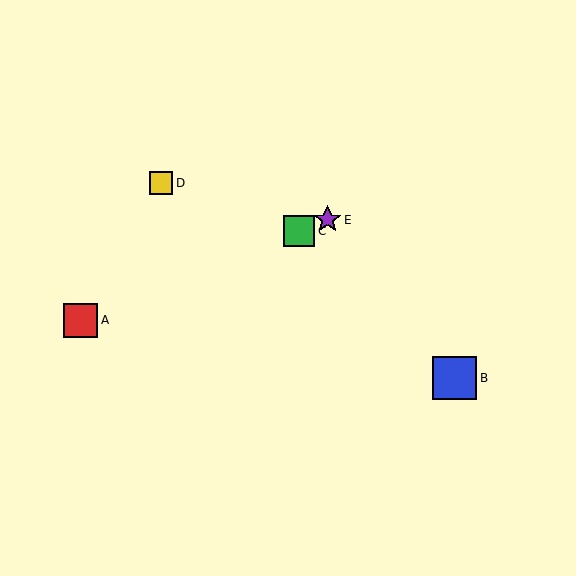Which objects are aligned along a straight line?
Objects A, C, E are aligned along a straight line.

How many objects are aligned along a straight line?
3 objects (A, C, E) are aligned along a straight line.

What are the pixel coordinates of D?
Object D is at (161, 183).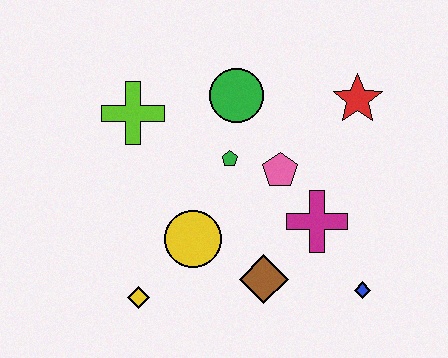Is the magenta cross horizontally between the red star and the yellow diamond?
Yes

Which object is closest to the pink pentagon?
The green pentagon is closest to the pink pentagon.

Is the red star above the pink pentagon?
Yes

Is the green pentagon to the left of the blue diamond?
Yes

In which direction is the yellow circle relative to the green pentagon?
The yellow circle is below the green pentagon.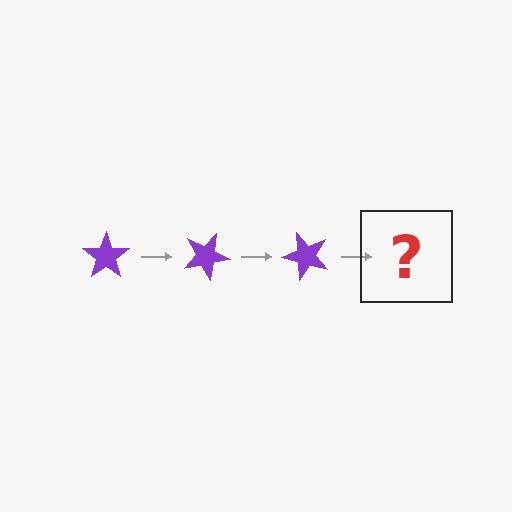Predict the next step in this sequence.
The next step is a purple star rotated 75 degrees.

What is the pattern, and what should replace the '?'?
The pattern is that the star rotates 25 degrees each step. The '?' should be a purple star rotated 75 degrees.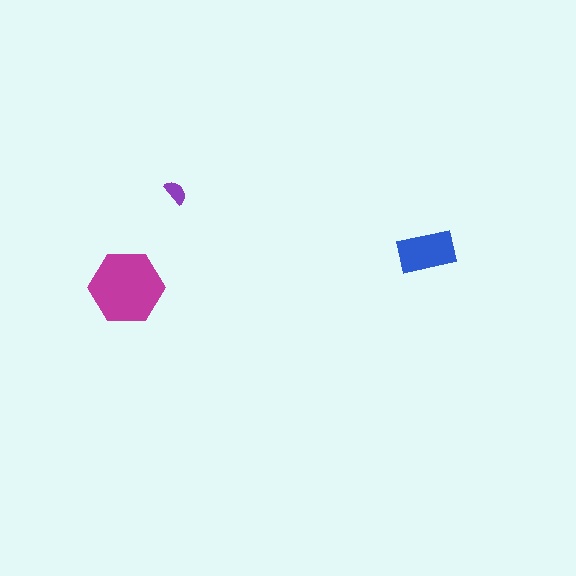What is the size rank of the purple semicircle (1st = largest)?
3rd.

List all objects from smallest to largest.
The purple semicircle, the blue rectangle, the magenta hexagon.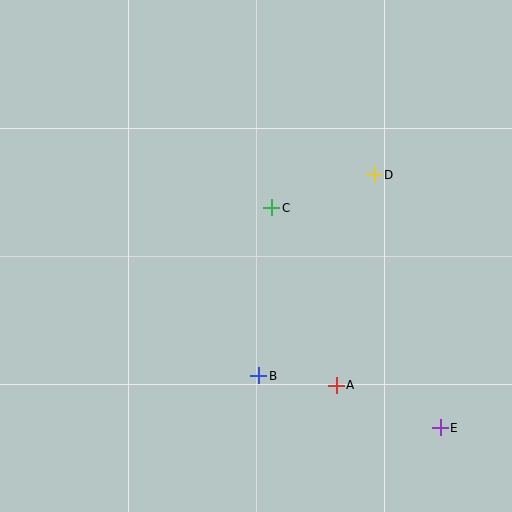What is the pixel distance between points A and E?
The distance between A and E is 112 pixels.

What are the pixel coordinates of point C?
Point C is at (272, 208).